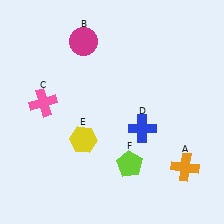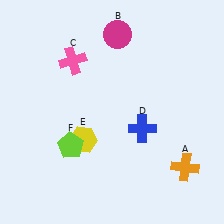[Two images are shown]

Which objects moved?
The objects that moved are: the magenta circle (B), the pink cross (C), the lime pentagon (F).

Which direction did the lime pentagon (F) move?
The lime pentagon (F) moved left.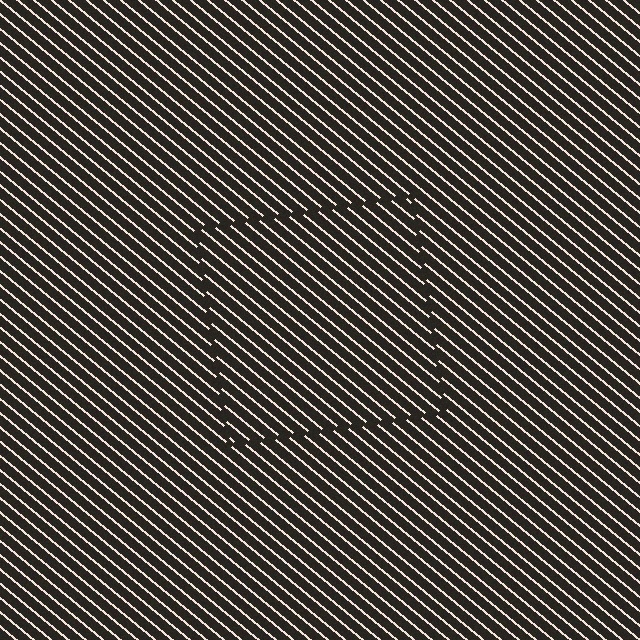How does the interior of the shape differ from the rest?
The interior of the shape contains the same grating, shifted by half a period — the contour is defined by the phase discontinuity where line-ends from the inner and outer gratings abut.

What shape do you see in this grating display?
An illusory square. The interior of the shape contains the same grating, shifted by half a period — the contour is defined by the phase discontinuity where line-ends from the inner and outer gratings abut.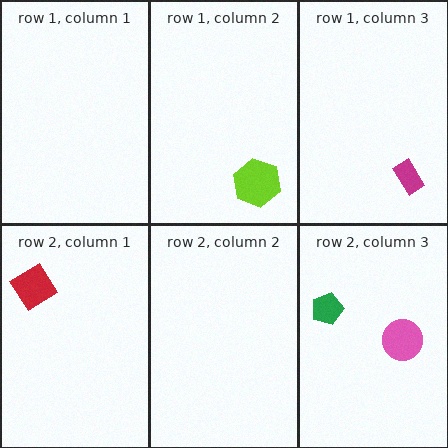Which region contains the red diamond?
The row 2, column 1 region.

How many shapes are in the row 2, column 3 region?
2.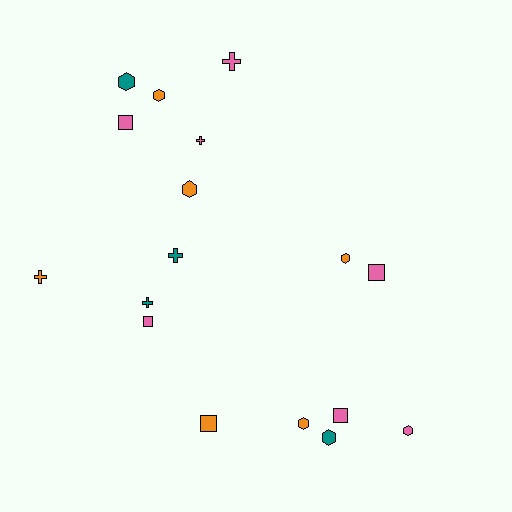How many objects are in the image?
There are 17 objects.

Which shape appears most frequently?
Hexagon, with 7 objects.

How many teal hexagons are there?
There are 2 teal hexagons.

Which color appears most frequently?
Pink, with 7 objects.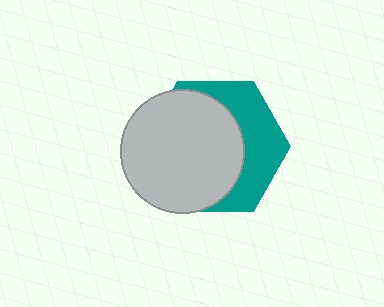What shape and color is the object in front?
The object in front is a light gray circle.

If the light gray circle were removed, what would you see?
You would see the complete teal hexagon.